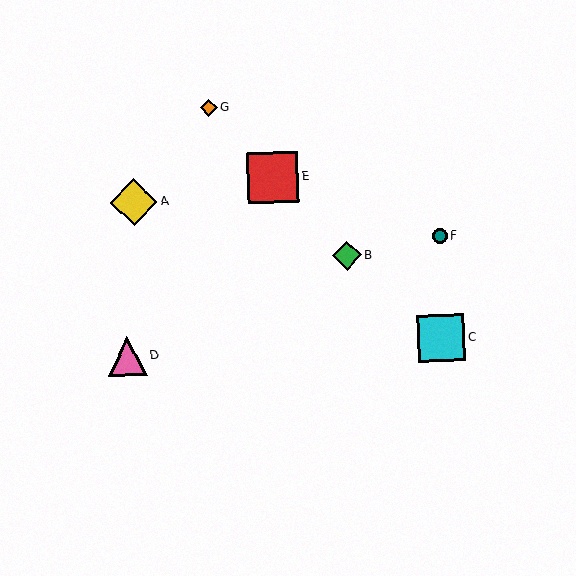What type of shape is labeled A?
Shape A is a yellow diamond.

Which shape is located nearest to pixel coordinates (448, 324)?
The cyan square (labeled C) at (441, 338) is nearest to that location.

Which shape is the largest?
The red square (labeled E) is the largest.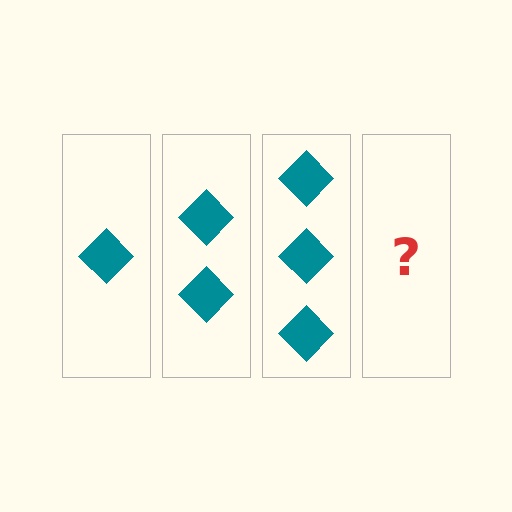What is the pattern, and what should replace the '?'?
The pattern is that each step adds one more diamond. The '?' should be 4 diamonds.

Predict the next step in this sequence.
The next step is 4 diamonds.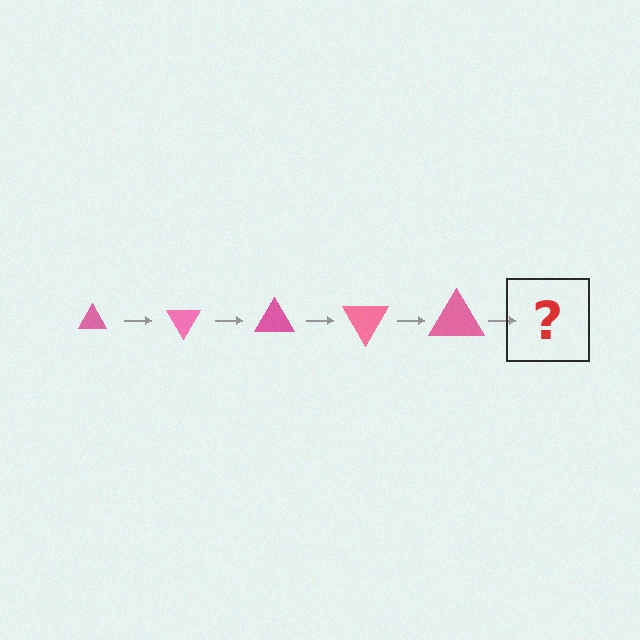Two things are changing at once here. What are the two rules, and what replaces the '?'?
The two rules are that the triangle grows larger each step and it rotates 60 degrees each step. The '?' should be a triangle, larger than the previous one and rotated 300 degrees from the start.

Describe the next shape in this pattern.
It should be a triangle, larger than the previous one and rotated 300 degrees from the start.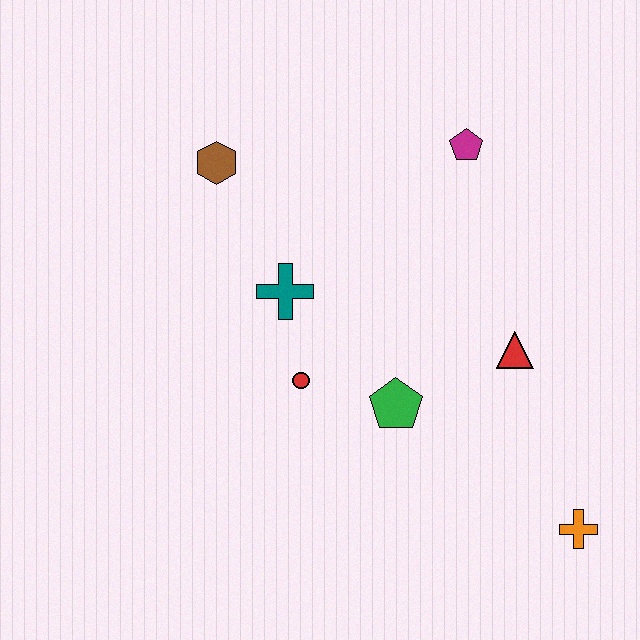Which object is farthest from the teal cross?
The orange cross is farthest from the teal cross.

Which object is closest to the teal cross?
The red circle is closest to the teal cross.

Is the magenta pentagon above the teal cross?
Yes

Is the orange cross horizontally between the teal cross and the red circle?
No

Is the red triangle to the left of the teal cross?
No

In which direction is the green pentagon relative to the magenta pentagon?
The green pentagon is below the magenta pentagon.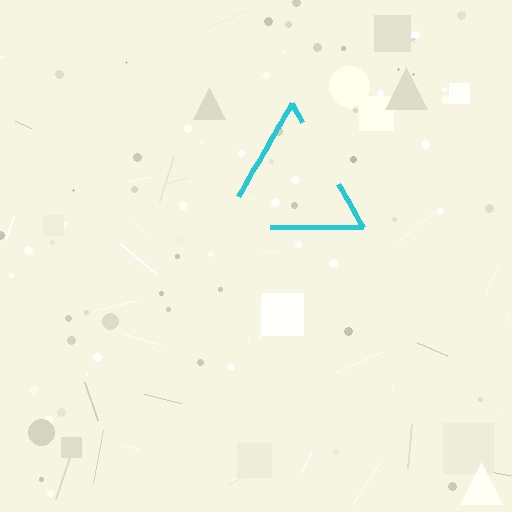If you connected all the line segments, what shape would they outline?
They would outline a triangle.